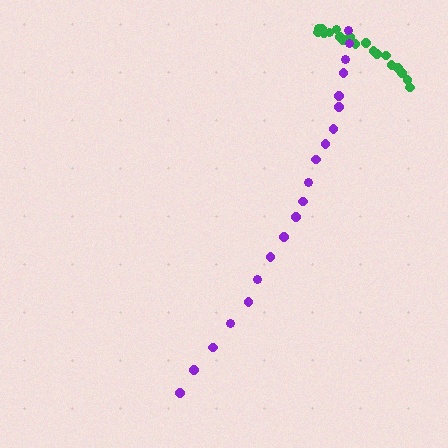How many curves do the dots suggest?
There are 2 distinct paths.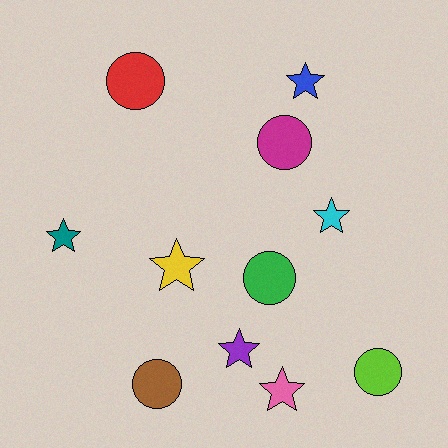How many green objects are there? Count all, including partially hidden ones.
There is 1 green object.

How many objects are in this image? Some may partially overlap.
There are 11 objects.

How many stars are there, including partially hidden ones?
There are 6 stars.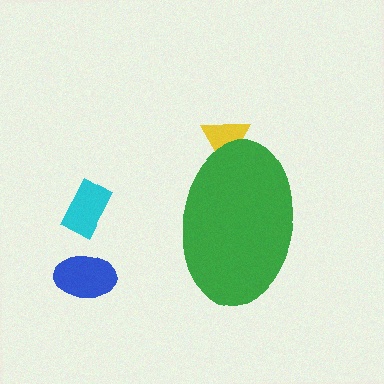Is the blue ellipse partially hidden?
No, the blue ellipse is fully visible.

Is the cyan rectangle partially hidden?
No, the cyan rectangle is fully visible.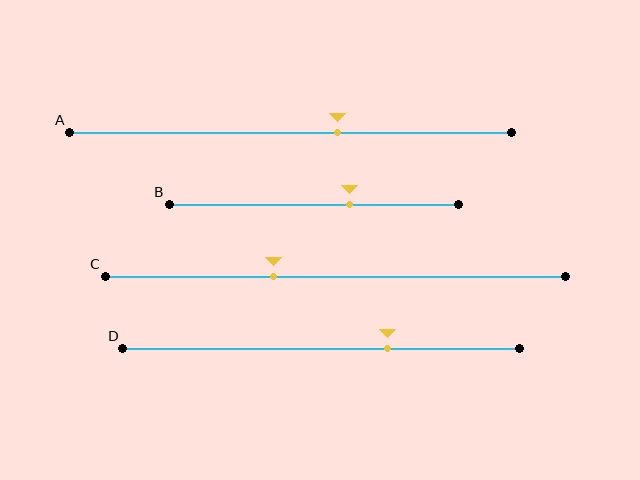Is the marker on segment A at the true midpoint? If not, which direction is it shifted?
No, the marker on segment A is shifted to the right by about 11% of the segment length.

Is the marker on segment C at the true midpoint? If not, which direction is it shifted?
No, the marker on segment C is shifted to the left by about 13% of the segment length.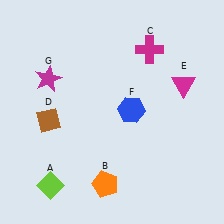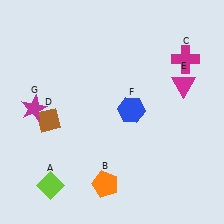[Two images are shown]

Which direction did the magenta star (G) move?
The magenta star (G) moved down.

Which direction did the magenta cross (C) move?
The magenta cross (C) moved right.